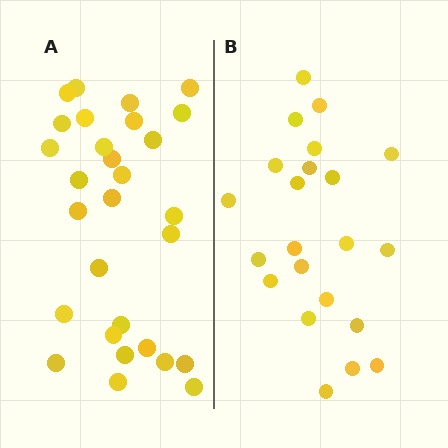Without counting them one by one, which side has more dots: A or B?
Region A (the left region) has more dots.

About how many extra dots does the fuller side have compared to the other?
Region A has roughly 8 or so more dots than region B.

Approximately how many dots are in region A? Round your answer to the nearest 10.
About 30 dots. (The exact count is 29, which rounds to 30.)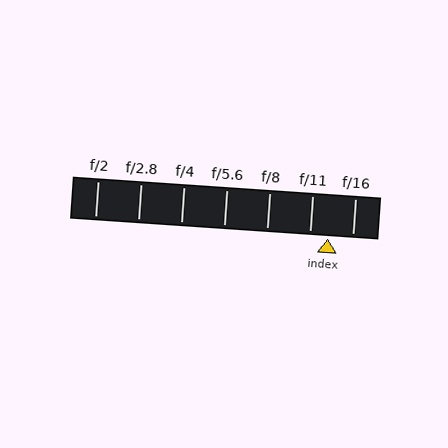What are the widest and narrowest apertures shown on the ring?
The widest aperture shown is f/2 and the narrowest is f/16.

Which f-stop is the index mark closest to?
The index mark is closest to f/11.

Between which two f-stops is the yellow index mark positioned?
The index mark is between f/11 and f/16.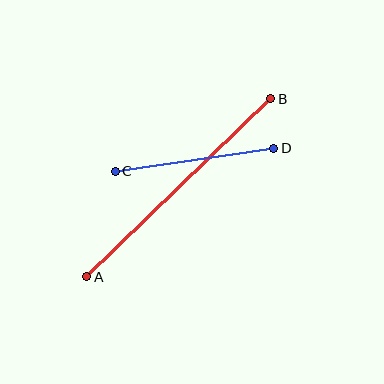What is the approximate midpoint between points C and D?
The midpoint is at approximately (194, 160) pixels.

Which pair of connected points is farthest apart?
Points A and B are farthest apart.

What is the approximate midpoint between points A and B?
The midpoint is at approximately (179, 188) pixels.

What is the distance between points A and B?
The distance is approximately 256 pixels.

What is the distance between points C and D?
The distance is approximately 161 pixels.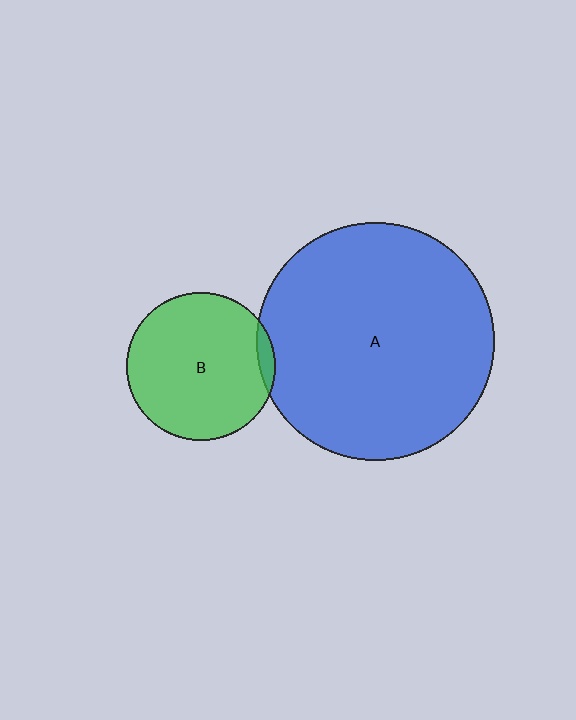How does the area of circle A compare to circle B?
Approximately 2.6 times.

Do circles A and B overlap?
Yes.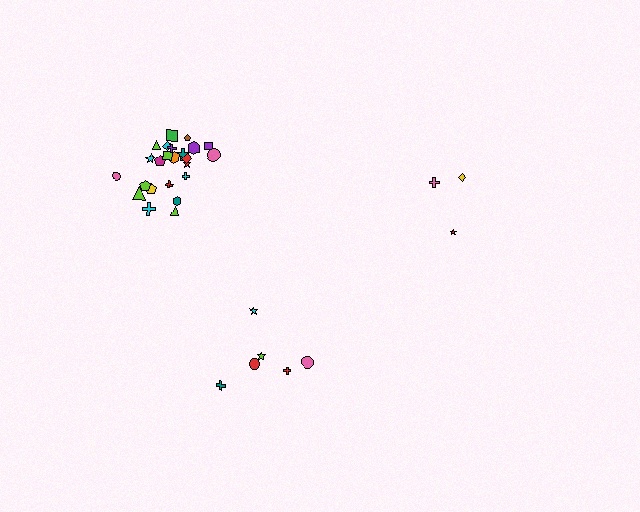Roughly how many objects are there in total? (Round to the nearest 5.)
Roughly 35 objects in total.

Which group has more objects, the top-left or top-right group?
The top-left group.